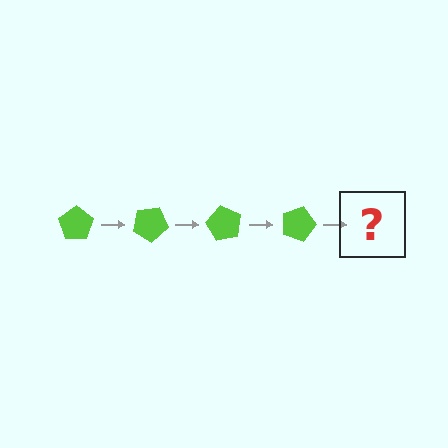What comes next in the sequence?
The next element should be a lime pentagon rotated 120 degrees.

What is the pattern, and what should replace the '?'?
The pattern is that the pentagon rotates 30 degrees each step. The '?' should be a lime pentagon rotated 120 degrees.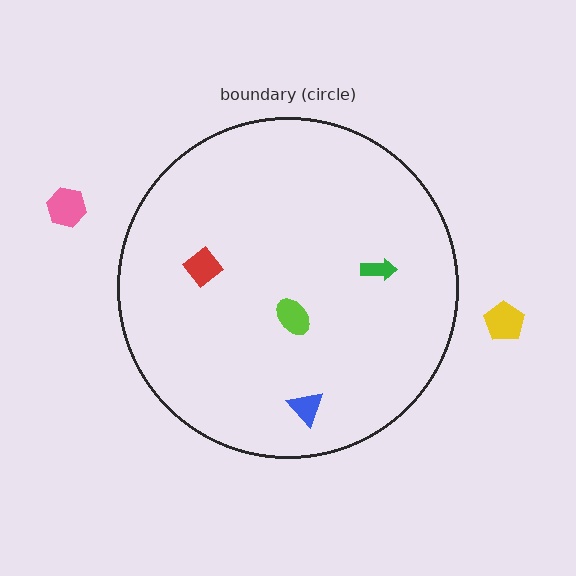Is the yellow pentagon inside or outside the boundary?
Outside.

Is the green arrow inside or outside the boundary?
Inside.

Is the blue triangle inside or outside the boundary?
Inside.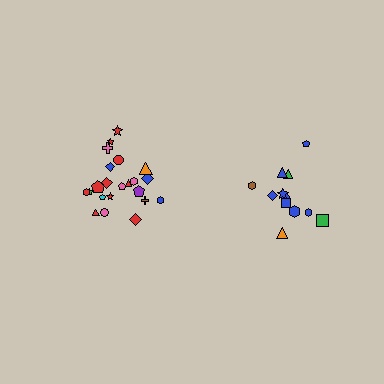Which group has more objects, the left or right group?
The left group.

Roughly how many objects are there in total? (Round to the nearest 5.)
Roughly 35 objects in total.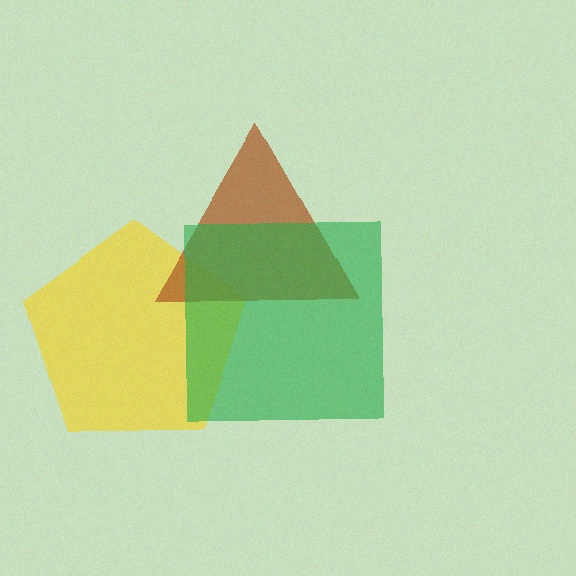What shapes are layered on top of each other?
The layered shapes are: a yellow pentagon, a brown triangle, a green square.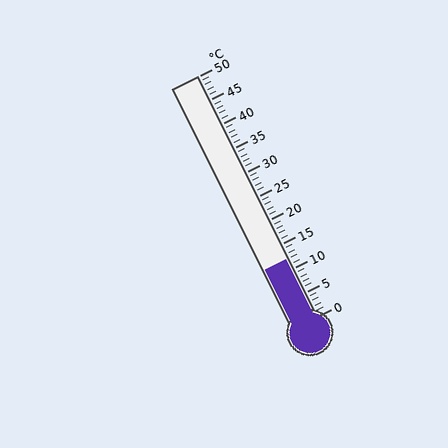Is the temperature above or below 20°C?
The temperature is below 20°C.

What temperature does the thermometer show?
The thermometer shows approximately 12°C.